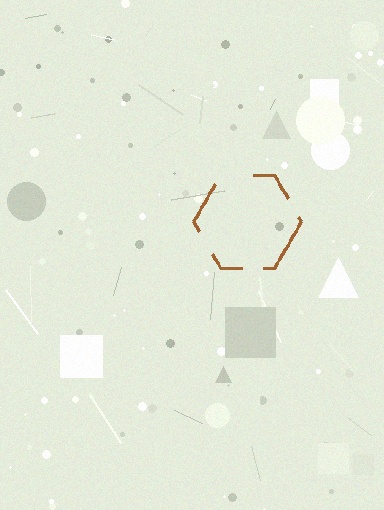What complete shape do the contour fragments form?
The contour fragments form a hexagon.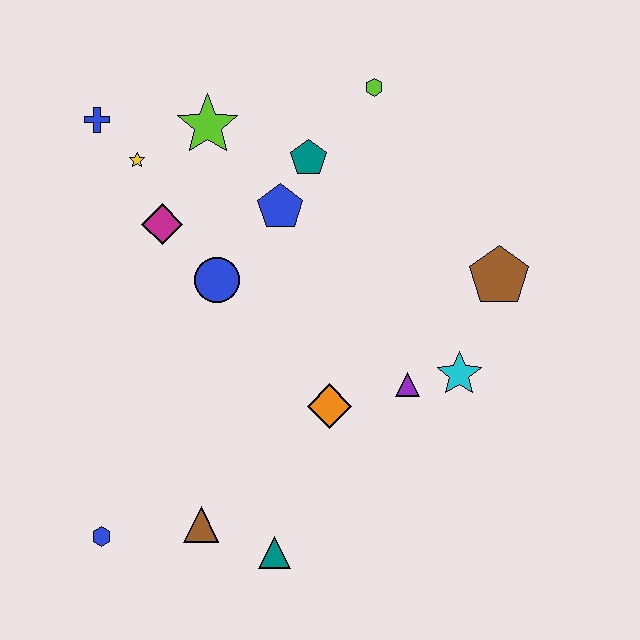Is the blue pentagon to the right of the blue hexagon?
Yes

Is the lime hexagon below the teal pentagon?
No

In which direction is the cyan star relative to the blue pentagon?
The cyan star is to the right of the blue pentagon.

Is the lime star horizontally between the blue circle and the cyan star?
No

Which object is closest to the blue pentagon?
The teal pentagon is closest to the blue pentagon.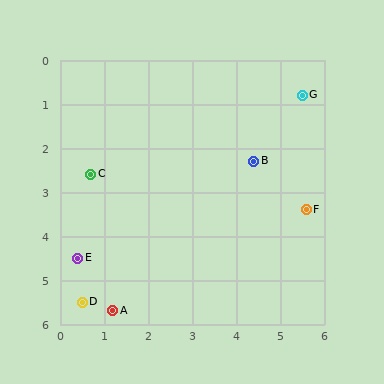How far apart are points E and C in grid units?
Points E and C are about 1.9 grid units apart.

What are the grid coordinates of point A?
Point A is at approximately (1.2, 5.7).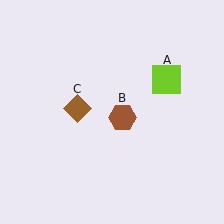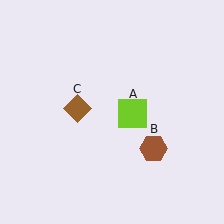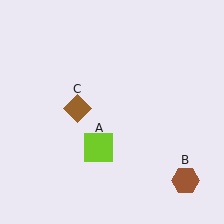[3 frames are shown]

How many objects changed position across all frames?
2 objects changed position: lime square (object A), brown hexagon (object B).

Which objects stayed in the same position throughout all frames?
Brown diamond (object C) remained stationary.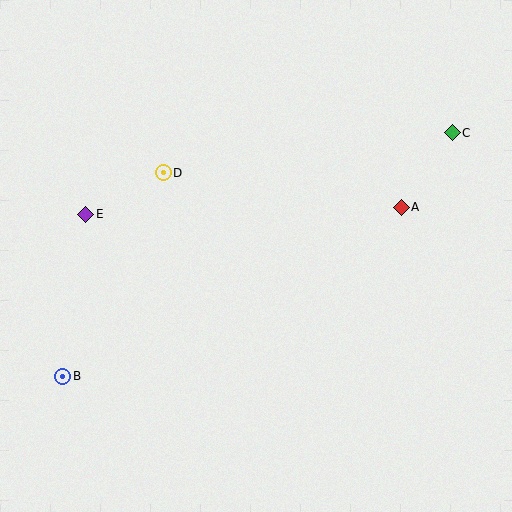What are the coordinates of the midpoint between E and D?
The midpoint between E and D is at (125, 194).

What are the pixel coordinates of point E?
Point E is at (86, 214).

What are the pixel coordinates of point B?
Point B is at (63, 376).